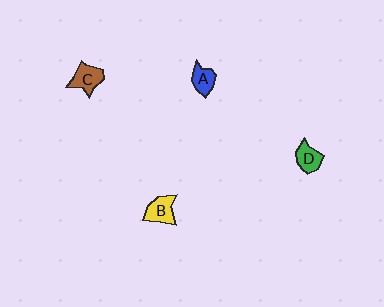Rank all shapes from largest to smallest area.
From largest to smallest: C (brown), B (yellow), D (green), A (blue).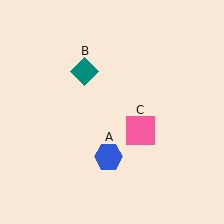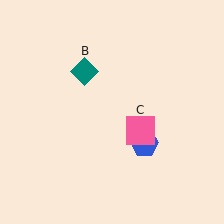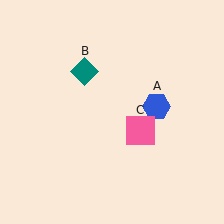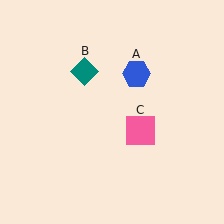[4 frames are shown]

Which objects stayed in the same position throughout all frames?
Teal diamond (object B) and pink square (object C) remained stationary.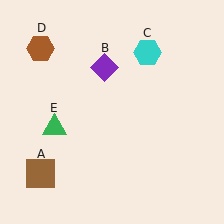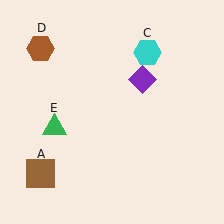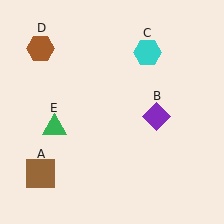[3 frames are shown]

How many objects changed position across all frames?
1 object changed position: purple diamond (object B).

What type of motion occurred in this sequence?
The purple diamond (object B) rotated clockwise around the center of the scene.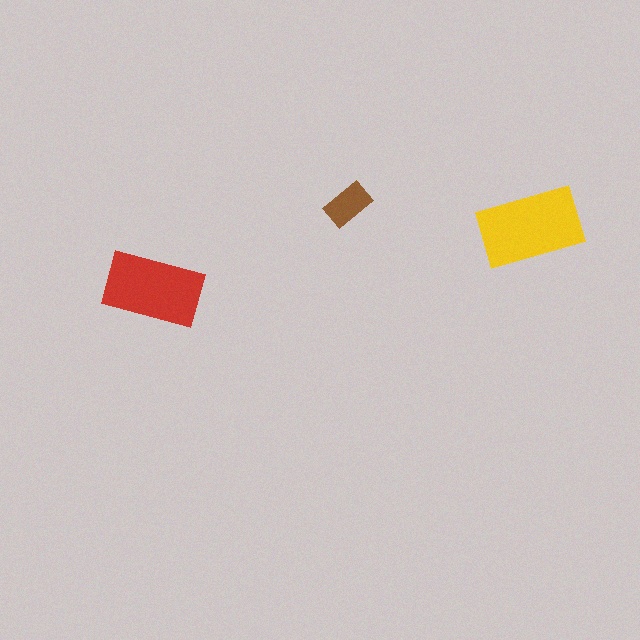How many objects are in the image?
There are 3 objects in the image.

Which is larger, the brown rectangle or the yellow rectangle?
The yellow one.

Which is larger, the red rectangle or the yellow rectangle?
The yellow one.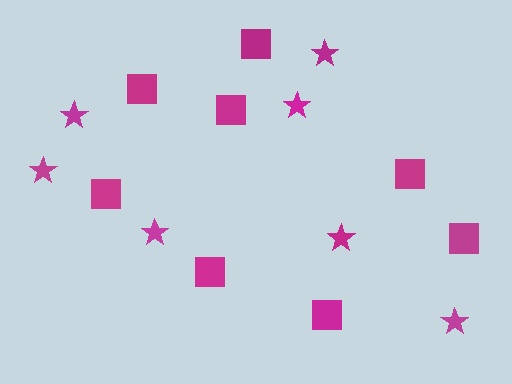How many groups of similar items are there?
There are 2 groups: one group of stars (7) and one group of squares (8).